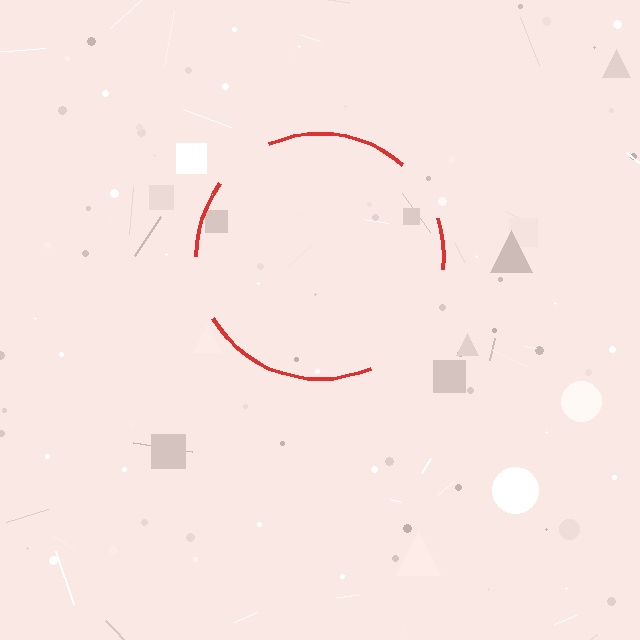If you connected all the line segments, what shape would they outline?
They would outline a circle.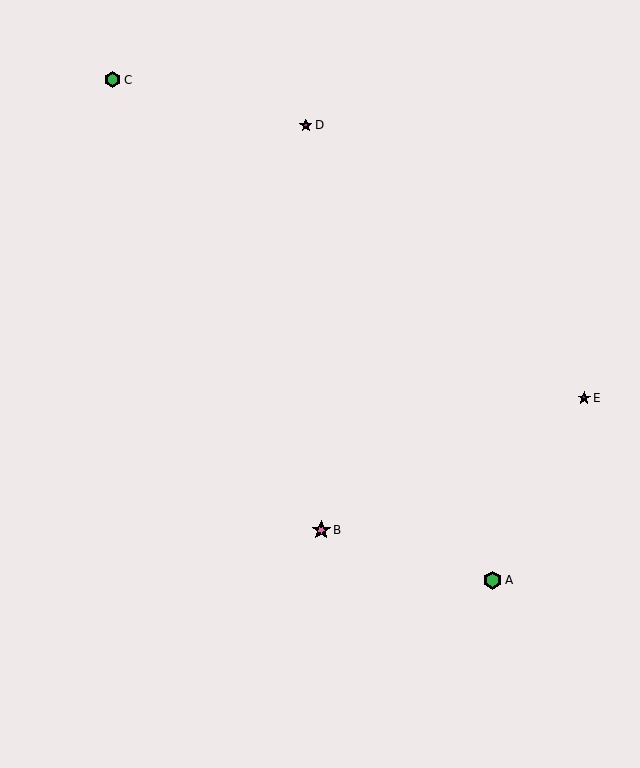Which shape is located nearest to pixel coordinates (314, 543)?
The pink star (labeled B) at (321, 530) is nearest to that location.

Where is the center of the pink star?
The center of the pink star is at (321, 530).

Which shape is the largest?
The green hexagon (labeled A) is the largest.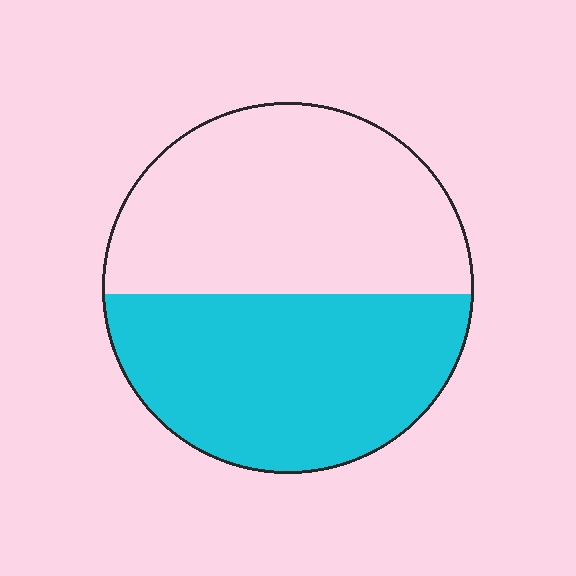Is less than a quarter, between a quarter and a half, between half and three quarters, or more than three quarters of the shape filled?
Between a quarter and a half.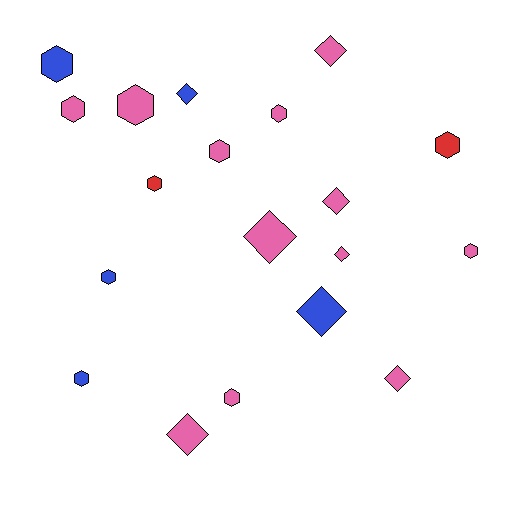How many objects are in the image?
There are 19 objects.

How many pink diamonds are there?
There are 6 pink diamonds.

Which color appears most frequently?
Pink, with 12 objects.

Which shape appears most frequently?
Hexagon, with 11 objects.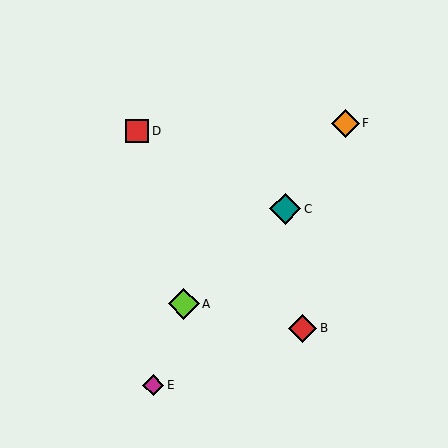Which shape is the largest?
The teal diamond (labeled C) is the largest.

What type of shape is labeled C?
Shape C is a teal diamond.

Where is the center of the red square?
The center of the red square is at (137, 131).